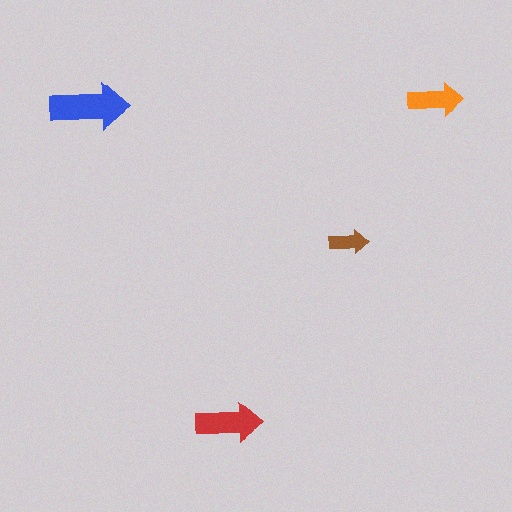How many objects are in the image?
There are 4 objects in the image.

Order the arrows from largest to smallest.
the blue one, the red one, the orange one, the brown one.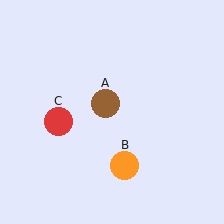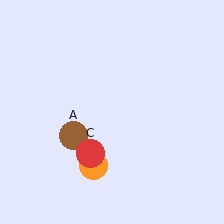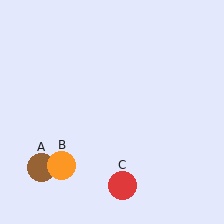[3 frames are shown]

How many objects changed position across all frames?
3 objects changed position: brown circle (object A), orange circle (object B), red circle (object C).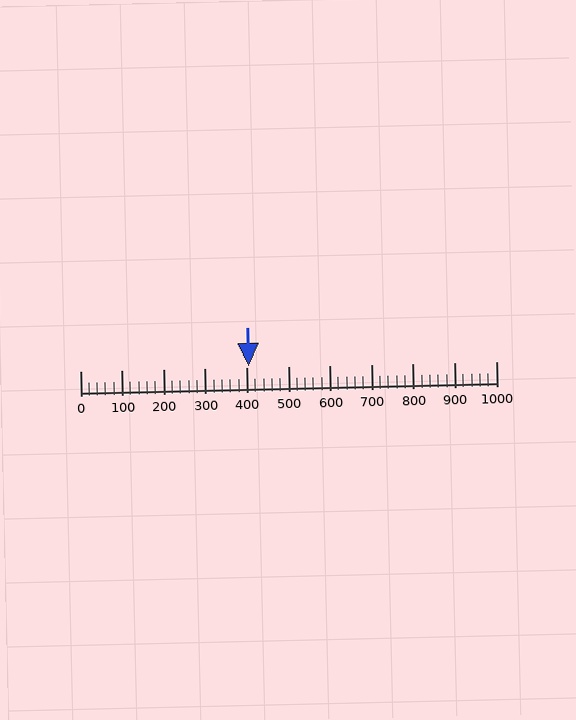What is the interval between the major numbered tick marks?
The major tick marks are spaced 100 units apart.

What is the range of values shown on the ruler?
The ruler shows values from 0 to 1000.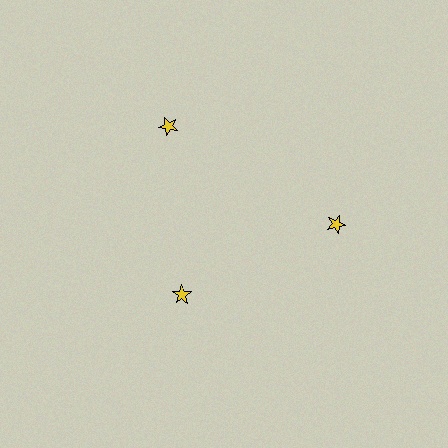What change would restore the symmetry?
The symmetry would be restored by moving it outward, back onto the ring so that all 3 stars sit at equal angles and equal distance from the center.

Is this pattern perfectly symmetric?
No. The 3 yellow stars are arranged in a ring, but one element near the 7 o'clock position is pulled inward toward the center, breaking the 3-fold rotational symmetry.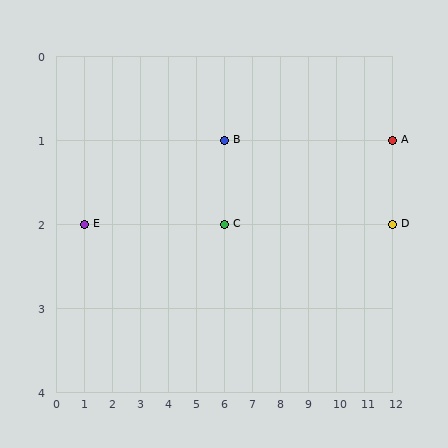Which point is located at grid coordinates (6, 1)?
Point B is at (6, 1).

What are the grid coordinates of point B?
Point B is at grid coordinates (6, 1).